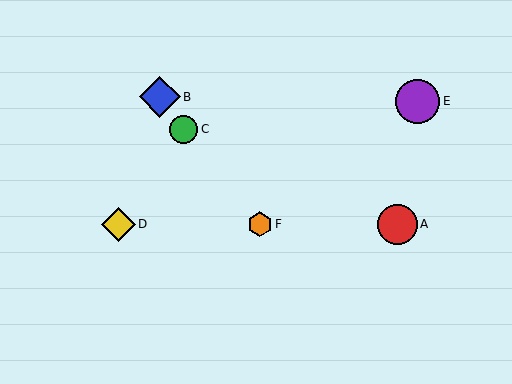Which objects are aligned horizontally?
Objects A, D, F are aligned horizontally.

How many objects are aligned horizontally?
3 objects (A, D, F) are aligned horizontally.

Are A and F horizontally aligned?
Yes, both are at y≈224.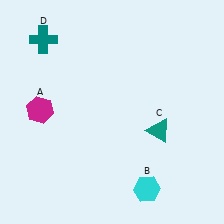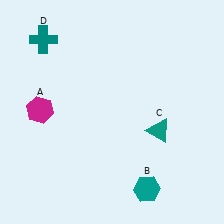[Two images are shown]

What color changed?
The hexagon (B) changed from cyan in Image 1 to teal in Image 2.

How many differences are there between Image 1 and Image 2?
There is 1 difference between the two images.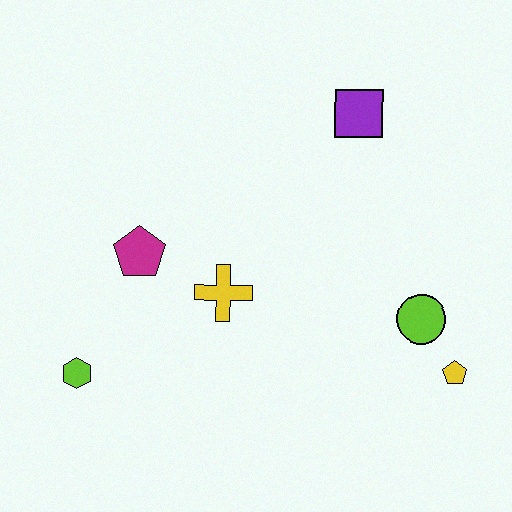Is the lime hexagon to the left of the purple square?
Yes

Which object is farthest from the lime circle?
The lime hexagon is farthest from the lime circle.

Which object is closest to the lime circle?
The yellow pentagon is closest to the lime circle.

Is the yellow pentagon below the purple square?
Yes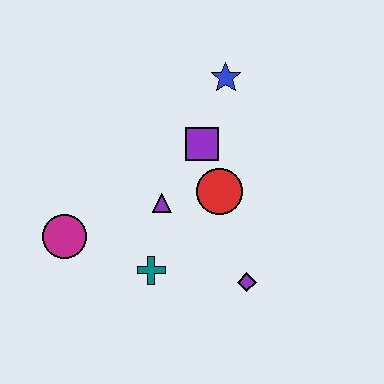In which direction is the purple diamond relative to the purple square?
The purple diamond is below the purple square.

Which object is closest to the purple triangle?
The red circle is closest to the purple triangle.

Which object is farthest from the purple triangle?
The blue star is farthest from the purple triangle.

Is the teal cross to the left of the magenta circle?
No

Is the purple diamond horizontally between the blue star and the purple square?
No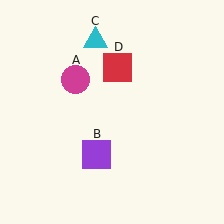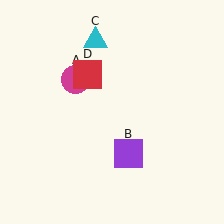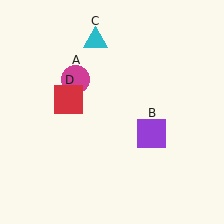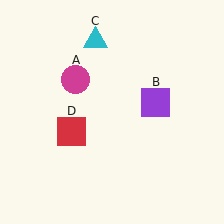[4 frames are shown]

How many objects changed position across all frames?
2 objects changed position: purple square (object B), red square (object D).